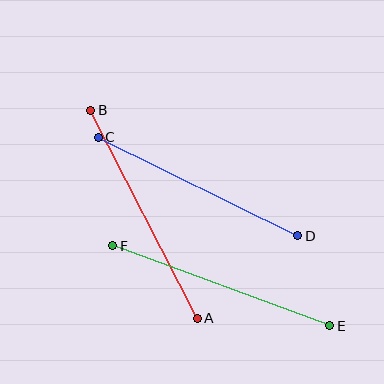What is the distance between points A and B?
The distance is approximately 233 pixels.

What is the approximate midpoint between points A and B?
The midpoint is at approximately (144, 214) pixels.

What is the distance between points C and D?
The distance is approximately 223 pixels.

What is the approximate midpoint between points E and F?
The midpoint is at approximately (221, 286) pixels.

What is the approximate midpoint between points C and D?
The midpoint is at approximately (198, 186) pixels.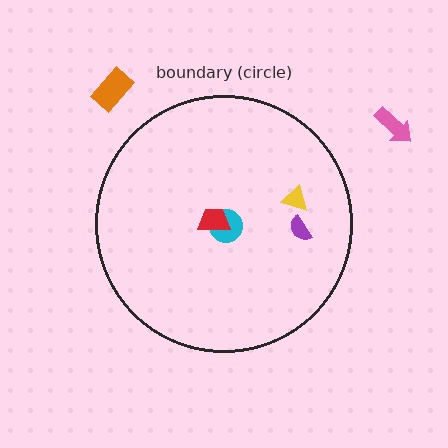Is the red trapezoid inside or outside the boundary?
Inside.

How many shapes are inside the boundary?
4 inside, 2 outside.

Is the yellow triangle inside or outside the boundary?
Inside.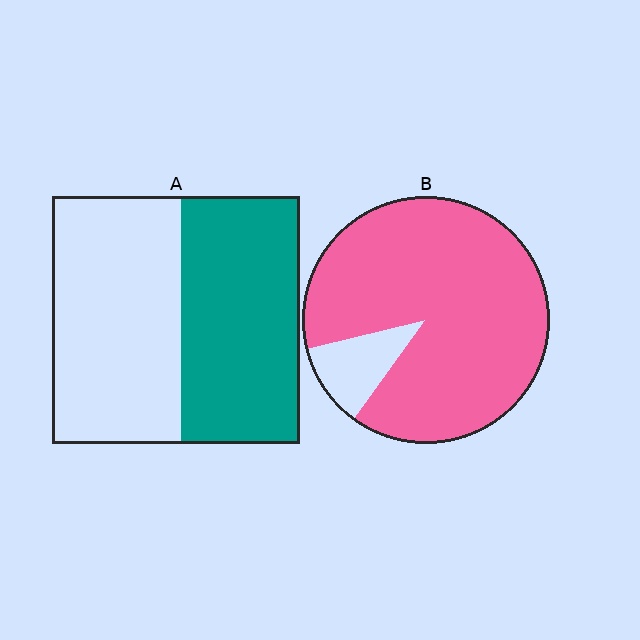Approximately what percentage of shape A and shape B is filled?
A is approximately 50% and B is approximately 90%.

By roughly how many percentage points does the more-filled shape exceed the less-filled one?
By roughly 40 percentage points (B over A).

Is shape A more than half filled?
Roughly half.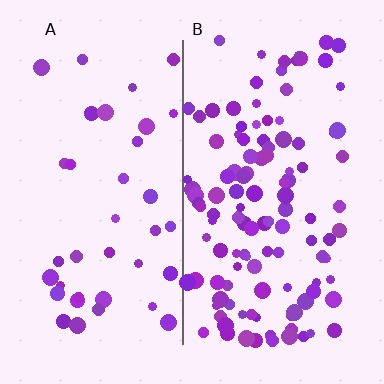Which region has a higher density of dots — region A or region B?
B (the right).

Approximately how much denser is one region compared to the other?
Approximately 3.1× — region B over region A.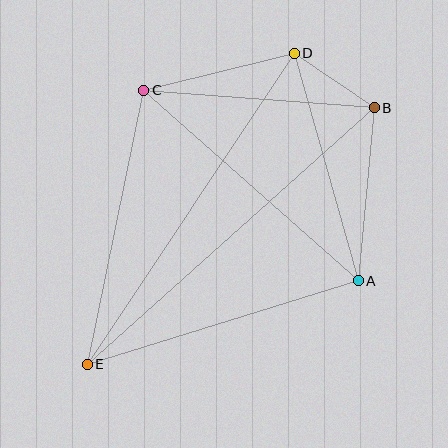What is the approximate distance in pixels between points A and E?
The distance between A and E is approximately 284 pixels.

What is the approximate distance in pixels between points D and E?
The distance between D and E is approximately 373 pixels.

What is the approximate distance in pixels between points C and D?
The distance between C and D is approximately 155 pixels.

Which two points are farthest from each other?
Points B and E are farthest from each other.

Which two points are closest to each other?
Points B and D are closest to each other.